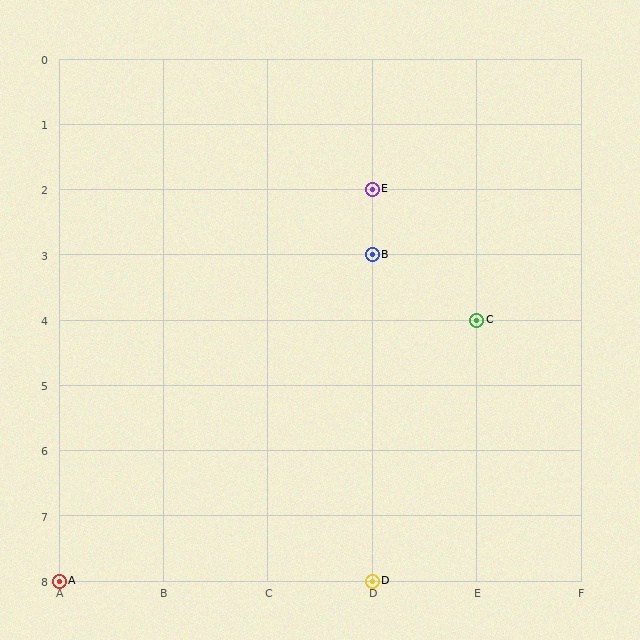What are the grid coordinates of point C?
Point C is at grid coordinates (E, 4).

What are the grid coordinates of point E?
Point E is at grid coordinates (D, 2).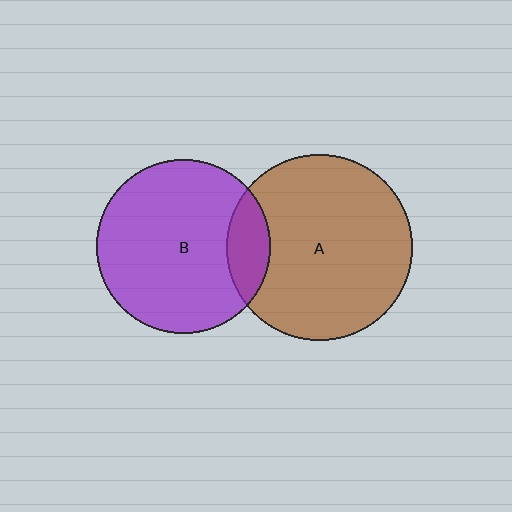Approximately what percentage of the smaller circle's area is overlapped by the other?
Approximately 15%.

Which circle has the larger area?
Circle A (brown).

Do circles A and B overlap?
Yes.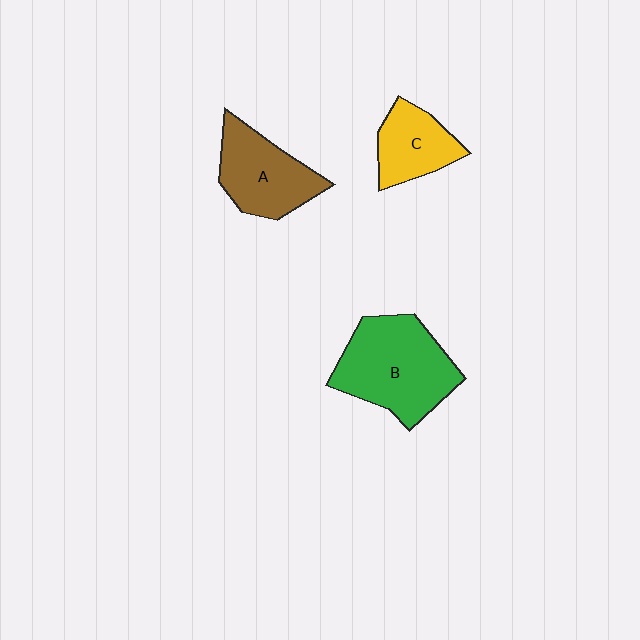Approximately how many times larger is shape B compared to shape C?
Approximately 1.9 times.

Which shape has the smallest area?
Shape C (yellow).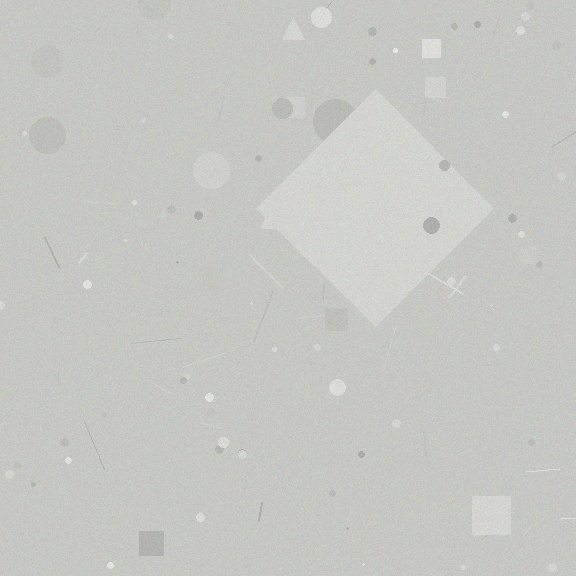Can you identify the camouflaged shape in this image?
The camouflaged shape is a diamond.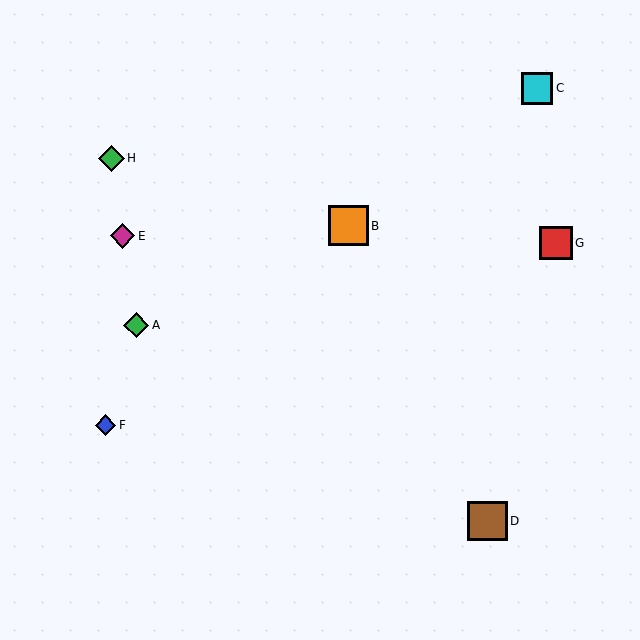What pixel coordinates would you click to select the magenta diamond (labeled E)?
Click at (123, 236) to select the magenta diamond E.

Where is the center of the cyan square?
The center of the cyan square is at (537, 88).